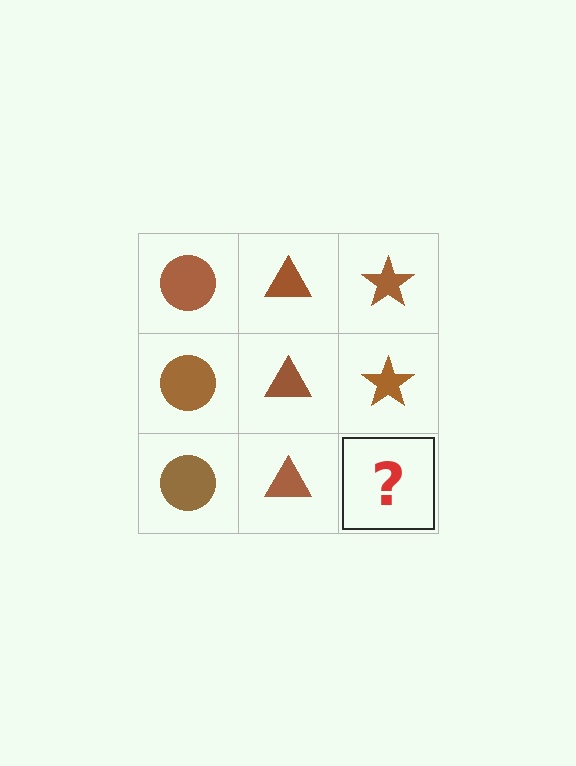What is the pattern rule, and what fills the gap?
The rule is that each column has a consistent shape. The gap should be filled with a brown star.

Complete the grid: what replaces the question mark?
The question mark should be replaced with a brown star.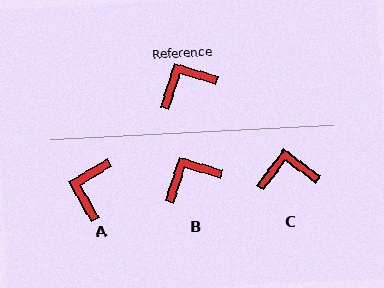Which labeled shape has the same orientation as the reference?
B.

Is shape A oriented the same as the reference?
No, it is off by about 47 degrees.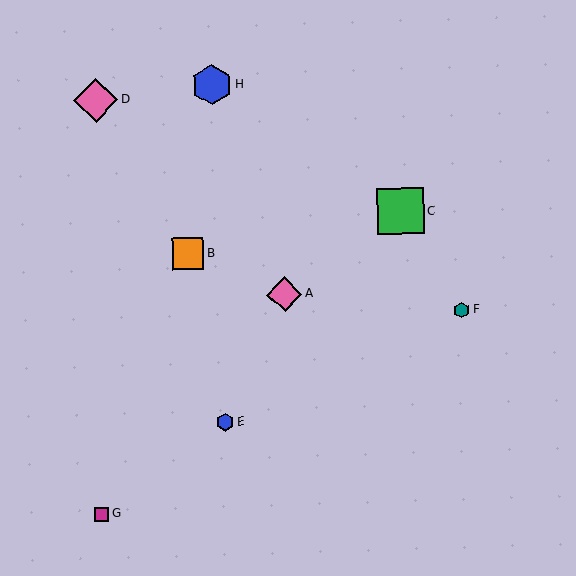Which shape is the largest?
The green square (labeled C) is the largest.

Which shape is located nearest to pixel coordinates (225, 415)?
The blue hexagon (labeled E) at (225, 422) is nearest to that location.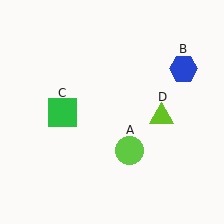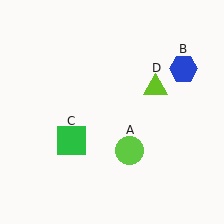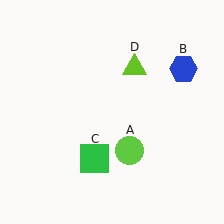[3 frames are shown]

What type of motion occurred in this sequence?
The green square (object C), lime triangle (object D) rotated counterclockwise around the center of the scene.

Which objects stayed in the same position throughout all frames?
Lime circle (object A) and blue hexagon (object B) remained stationary.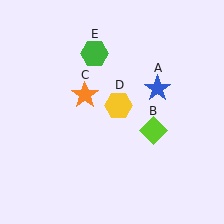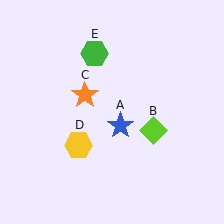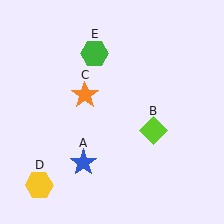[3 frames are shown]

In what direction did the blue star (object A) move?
The blue star (object A) moved down and to the left.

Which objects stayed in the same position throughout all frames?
Lime diamond (object B) and orange star (object C) and green hexagon (object E) remained stationary.